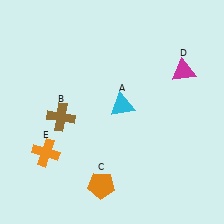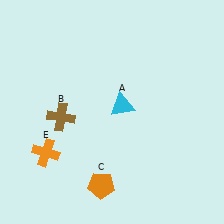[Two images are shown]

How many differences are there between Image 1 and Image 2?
There is 1 difference between the two images.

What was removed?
The magenta triangle (D) was removed in Image 2.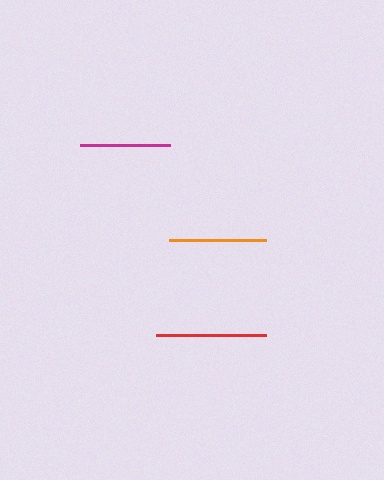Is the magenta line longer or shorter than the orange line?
The orange line is longer than the magenta line.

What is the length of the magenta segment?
The magenta segment is approximately 91 pixels long.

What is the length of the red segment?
The red segment is approximately 111 pixels long.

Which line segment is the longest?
The red line is the longest at approximately 111 pixels.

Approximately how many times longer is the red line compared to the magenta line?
The red line is approximately 1.2 times the length of the magenta line.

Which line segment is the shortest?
The magenta line is the shortest at approximately 91 pixels.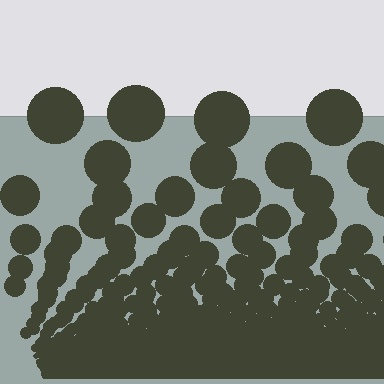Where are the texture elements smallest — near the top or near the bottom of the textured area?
Near the bottom.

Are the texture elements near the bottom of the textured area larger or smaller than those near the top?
Smaller. The gradient is inverted — elements near the bottom are smaller and denser.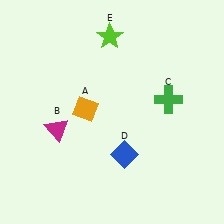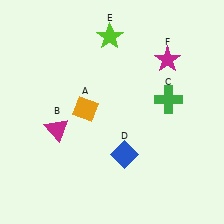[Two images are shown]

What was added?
A magenta star (F) was added in Image 2.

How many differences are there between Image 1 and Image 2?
There is 1 difference between the two images.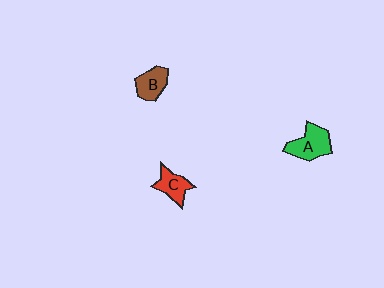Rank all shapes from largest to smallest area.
From largest to smallest: A (green), B (brown), C (red).